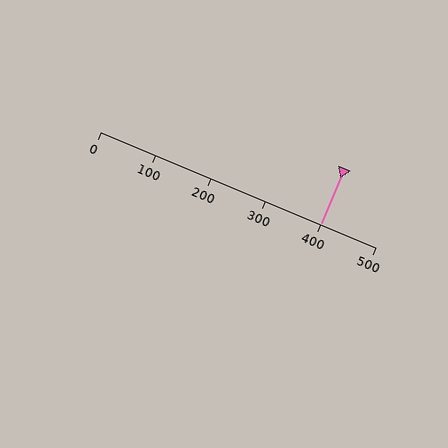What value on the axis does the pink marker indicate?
The marker indicates approximately 400.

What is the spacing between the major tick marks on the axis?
The major ticks are spaced 100 apart.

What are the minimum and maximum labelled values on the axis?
The axis runs from 0 to 500.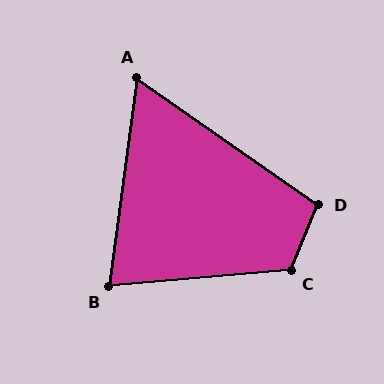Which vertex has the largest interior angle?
C, at approximately 117 degrees.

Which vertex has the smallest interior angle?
A, at approximately 63 degrees.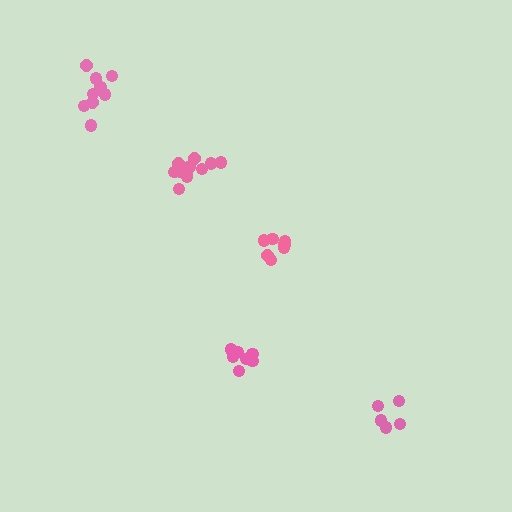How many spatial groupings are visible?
There are 5 spatial groupings.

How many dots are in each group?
Group 1: 5 dots, Group 2: 9 dots, Group 3: 11 dots, Group 4: 8 dots, Group 5: 7 dots (40 total).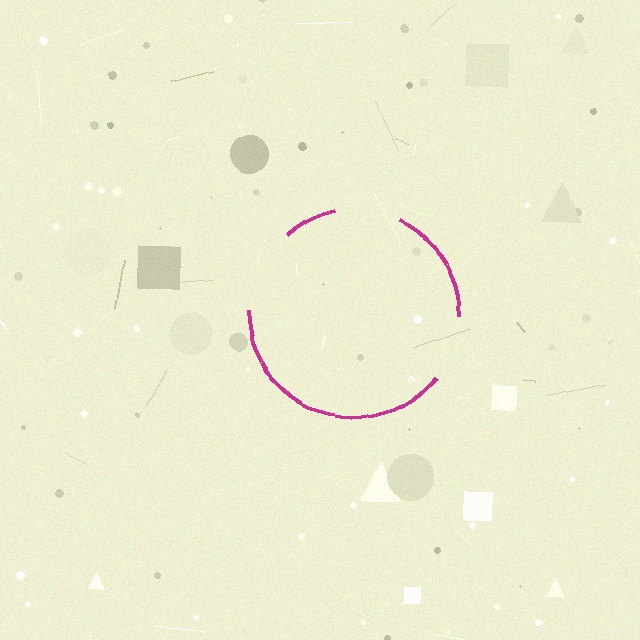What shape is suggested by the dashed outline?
The dashed outline suggests a circle.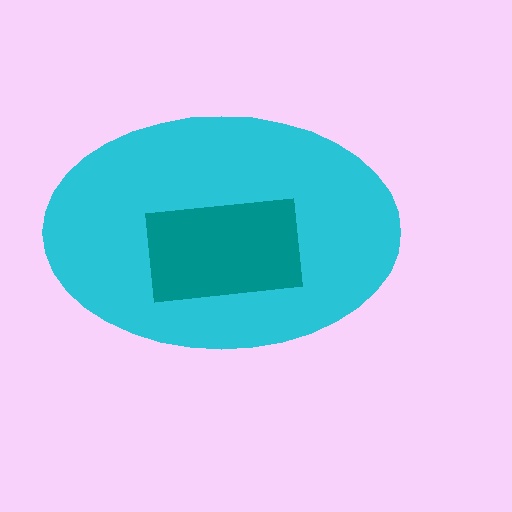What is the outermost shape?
The cyan ellipse.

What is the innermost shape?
The teal rectangle.